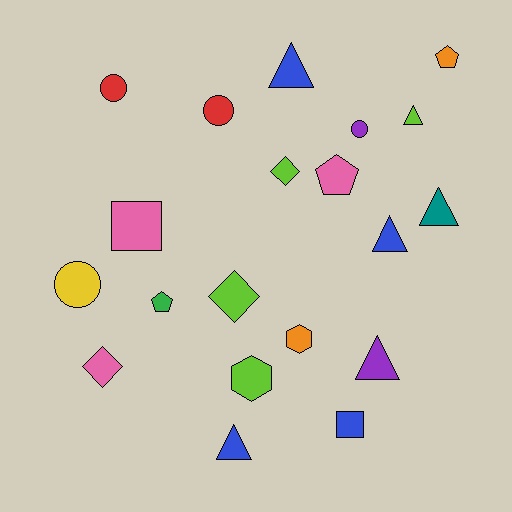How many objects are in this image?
There are 20 objects.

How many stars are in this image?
There are no stars.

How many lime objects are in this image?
There are 4 lime objects.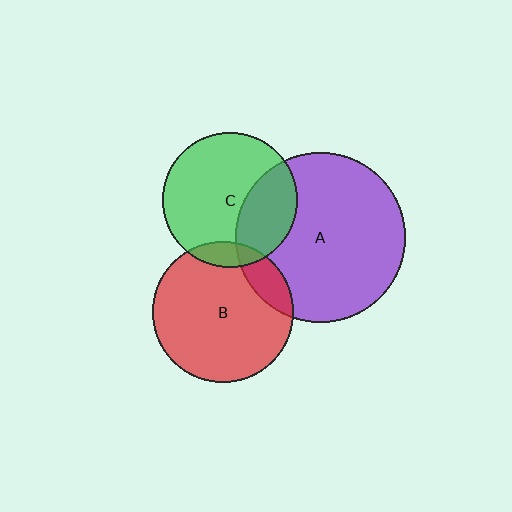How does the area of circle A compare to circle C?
Approximately 1.6 times.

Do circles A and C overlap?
Yes.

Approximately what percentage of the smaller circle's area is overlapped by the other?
Approximately 30%.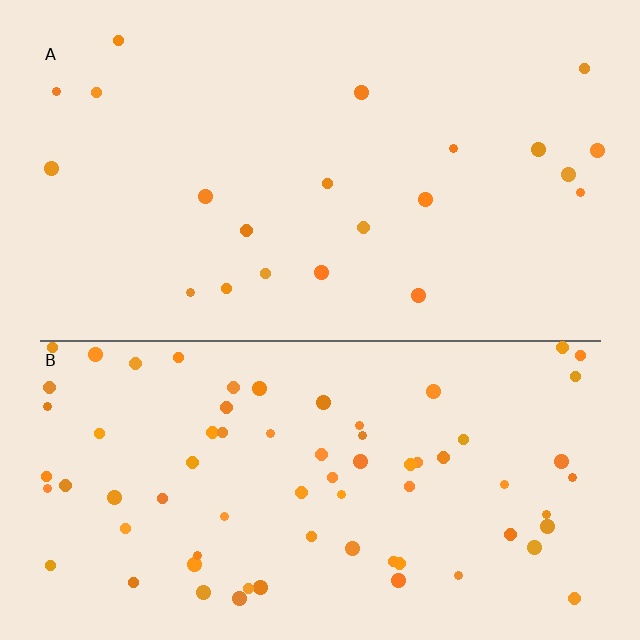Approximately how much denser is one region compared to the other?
Approximately 3.3× — region B over region A.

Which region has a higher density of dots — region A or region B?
B (the bottom).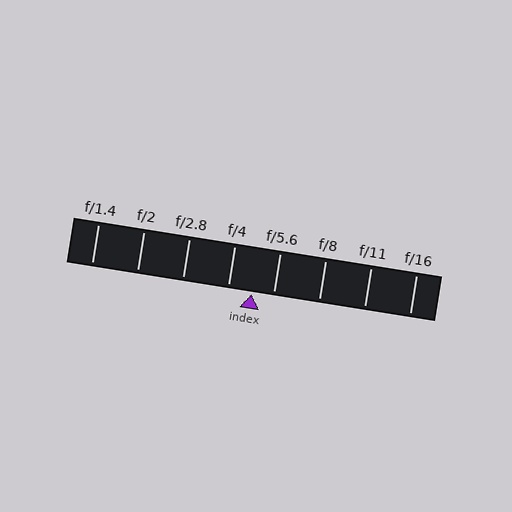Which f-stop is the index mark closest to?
The index mark is closest to f/5.6.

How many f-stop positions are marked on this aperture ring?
There are 8 f-stop positions marked.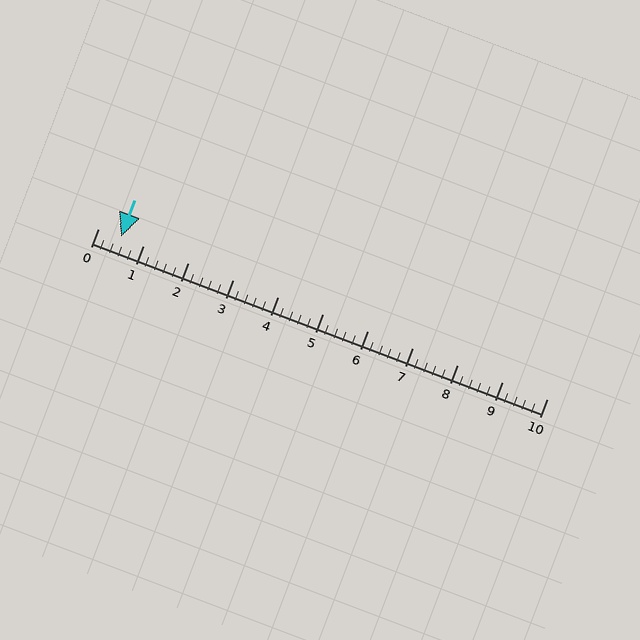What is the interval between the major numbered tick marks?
The major tick marks are spaced 1 units apart.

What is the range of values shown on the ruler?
The ruler shows values from 0 to 10.